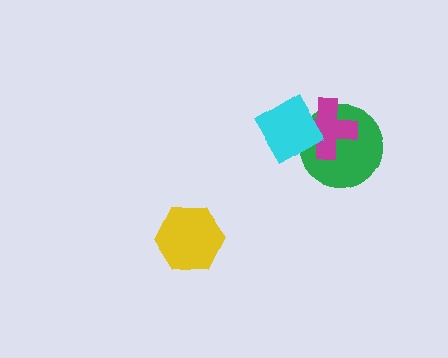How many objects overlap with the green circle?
2 objects overlap with the green circle.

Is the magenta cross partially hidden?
Yes, it is partially covered by another shape.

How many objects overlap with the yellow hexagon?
0 objects overlap with the yellow hexagon.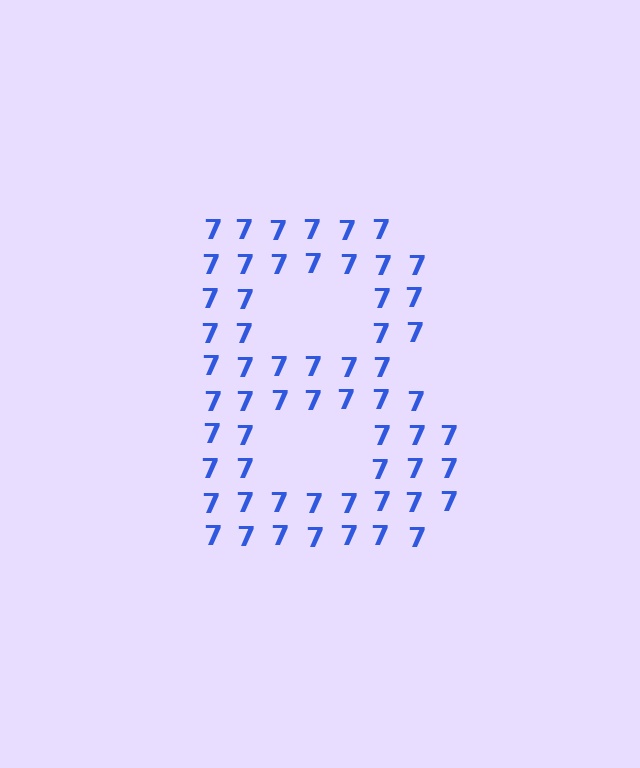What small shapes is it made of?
It is made of small digit 7's.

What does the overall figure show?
The overall figure shows the letter B.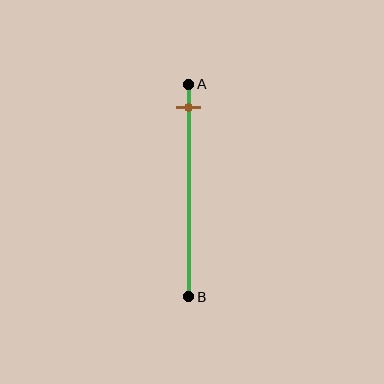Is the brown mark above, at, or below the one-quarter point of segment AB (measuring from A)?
The brown mark is above the one-quarter point of segment AB.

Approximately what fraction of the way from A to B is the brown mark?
The brown mark is approximately 10% of the way from A to B.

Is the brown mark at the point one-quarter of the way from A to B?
No, the mark is at about 10% from A, not at the 25% one-quarter point.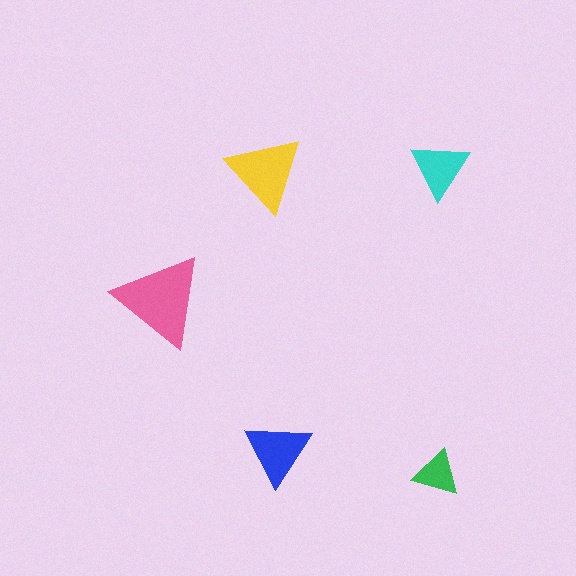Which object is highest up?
The cyan triangle is topmost.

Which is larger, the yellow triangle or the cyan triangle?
The yellow one.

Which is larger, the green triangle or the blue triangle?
The blue one.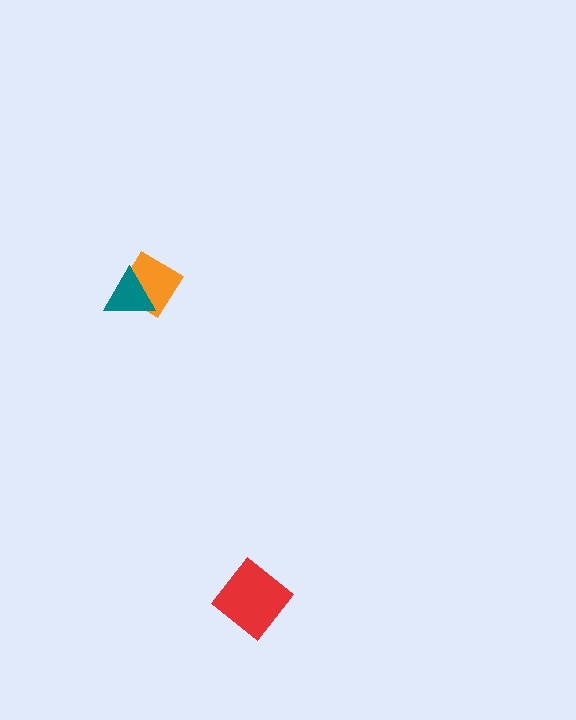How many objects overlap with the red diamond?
0 objects overlap with the red diamond.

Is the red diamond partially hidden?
No, no other shape covers it.